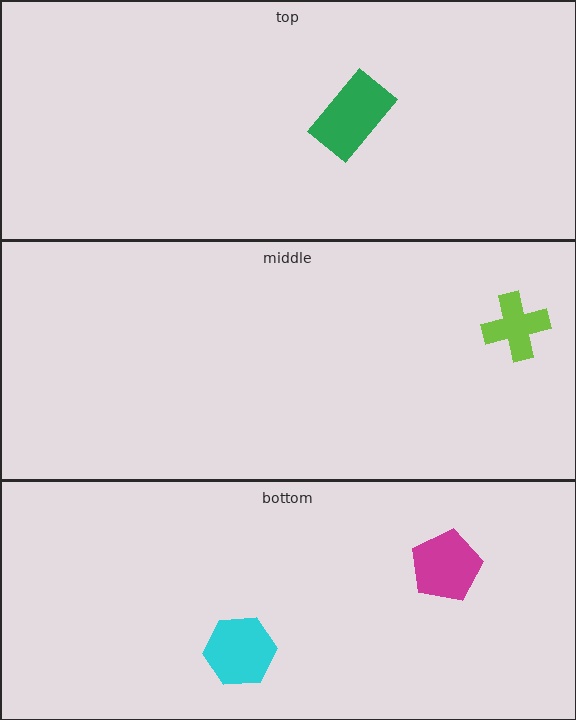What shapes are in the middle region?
The lime cross.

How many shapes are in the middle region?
1.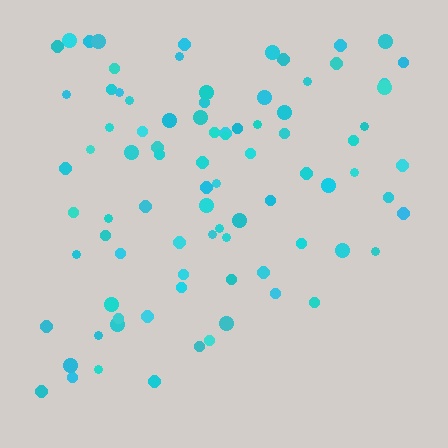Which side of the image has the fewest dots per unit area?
The bottom.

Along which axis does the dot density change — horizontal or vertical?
Vertical.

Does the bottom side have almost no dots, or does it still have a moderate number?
Still a moderate number, just noticeably fewer than the top.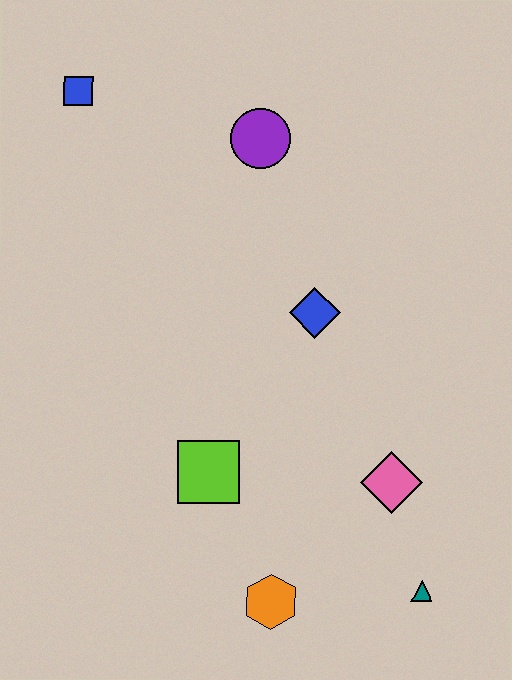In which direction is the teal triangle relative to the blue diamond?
The teal triangle is below the blue diamond.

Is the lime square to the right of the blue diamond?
No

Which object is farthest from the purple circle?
The teal triangle is farthest from the purple circle.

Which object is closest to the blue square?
The purple circle is closest to the blue square.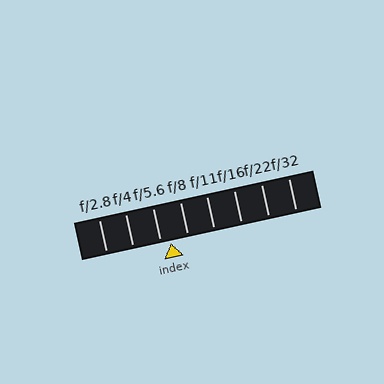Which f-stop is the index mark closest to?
The index mark is closest to f/5.6.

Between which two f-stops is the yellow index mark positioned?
The index mark is between f/5.6 and f/8.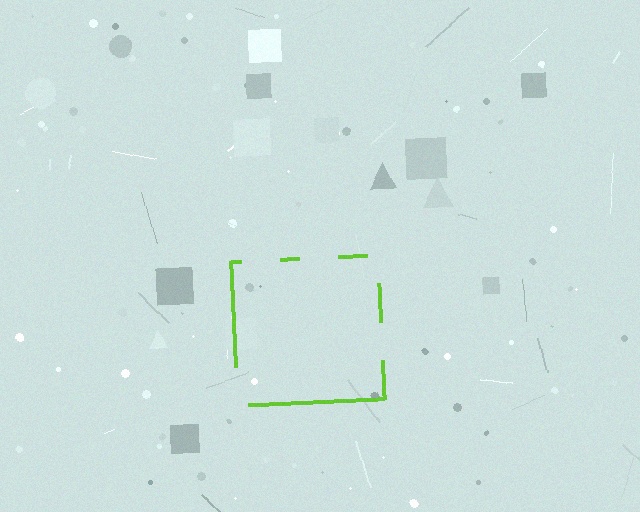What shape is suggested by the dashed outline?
The dashed outline suggests a square.